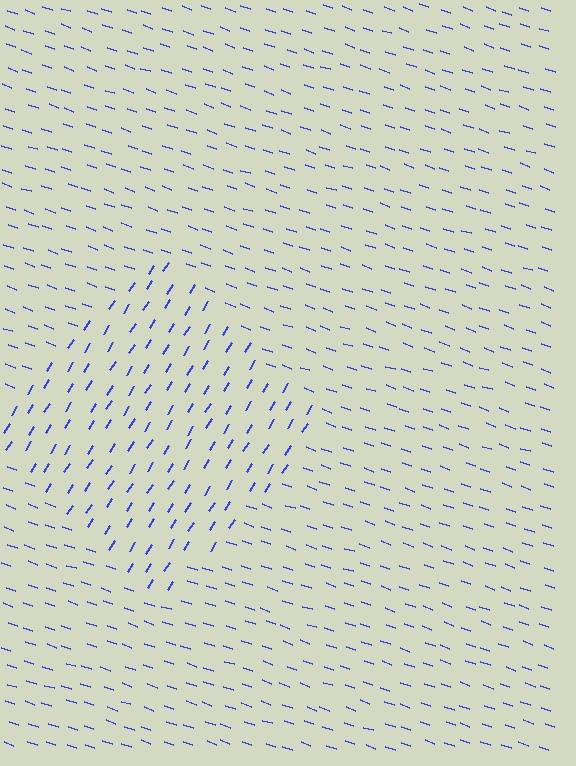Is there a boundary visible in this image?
Yes, there is a texture boundary formed by a change in line orientation.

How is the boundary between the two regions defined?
The boundary is defined purely by a change in line orientation (approximately 77 degrees difference). All lines are the same color and thickness.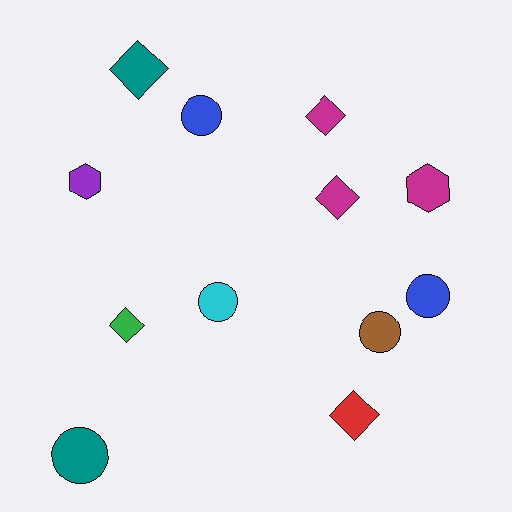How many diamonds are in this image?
There are 5 diamonds.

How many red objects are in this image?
There is 1 red object.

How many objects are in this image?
There are 12 objects.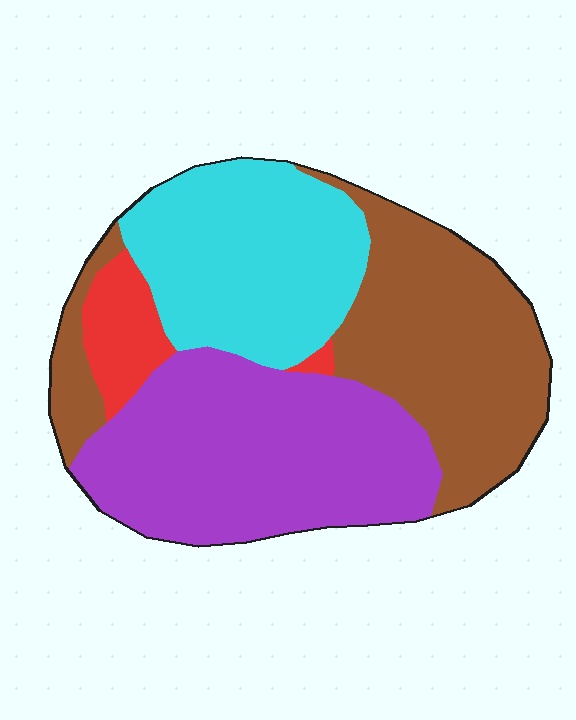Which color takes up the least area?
Red, at roughly 5%.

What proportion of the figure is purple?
Purple covers roughly 35% of the figure.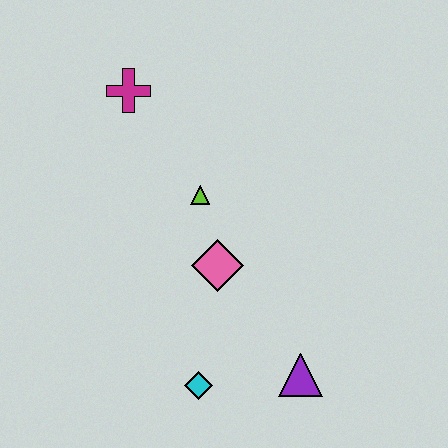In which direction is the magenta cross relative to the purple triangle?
The magenta cross is above the purple triangle.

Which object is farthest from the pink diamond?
The magenta cross is farthest from the pink diamond.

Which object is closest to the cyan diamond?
The purple triangle is closest to the cyan diamond.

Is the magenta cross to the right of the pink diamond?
No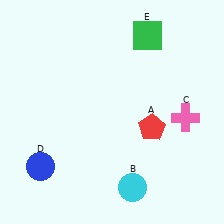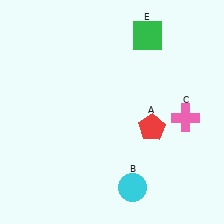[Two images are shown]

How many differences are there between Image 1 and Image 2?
There is 1 difference between the two images.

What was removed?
The blue circle (D) was removed in Image 2.